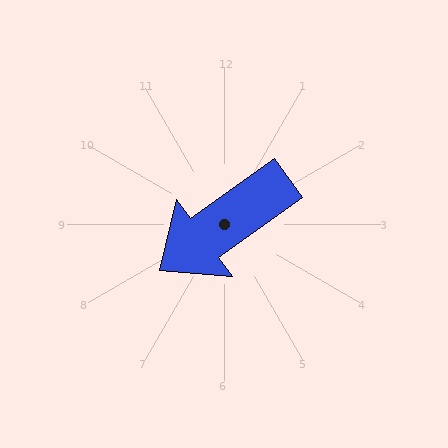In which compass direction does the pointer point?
Southwest.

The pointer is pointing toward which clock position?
Roughly 8 o'clock.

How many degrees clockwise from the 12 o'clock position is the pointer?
Approximately 234 degrees.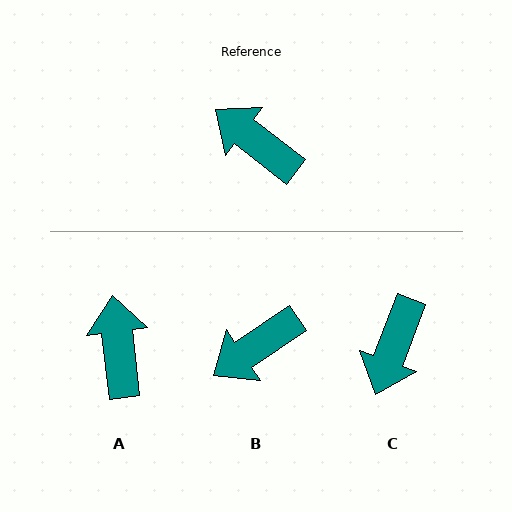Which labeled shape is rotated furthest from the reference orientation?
C, about 107 degrees away.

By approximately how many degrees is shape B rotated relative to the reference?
Approximately 72 degrees counter-clockwise.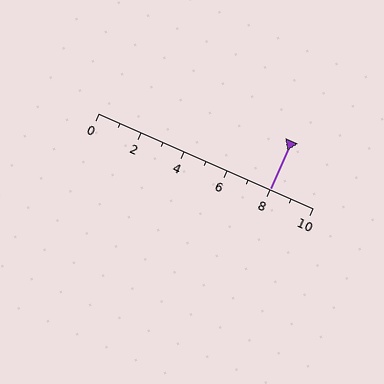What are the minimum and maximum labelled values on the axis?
The axis runs from 0 to 10.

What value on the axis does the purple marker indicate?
The marker indicates approximately 8.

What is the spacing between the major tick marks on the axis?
The major ticks are spaced 2 apart.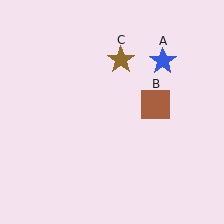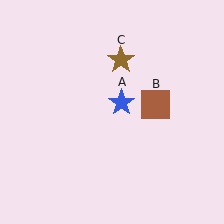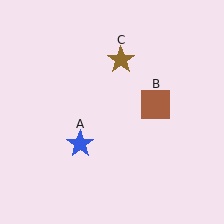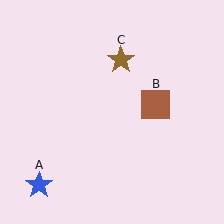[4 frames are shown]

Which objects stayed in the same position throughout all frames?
Brown square (object B) and brown star (object C) remained stationary.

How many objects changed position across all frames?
1 object changed position: blue star (object A).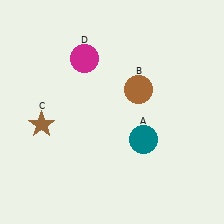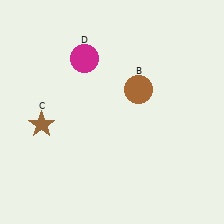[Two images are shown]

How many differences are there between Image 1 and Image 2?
There is 1 difference between the two images.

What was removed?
The teal circle (A) was removed in Image 2.